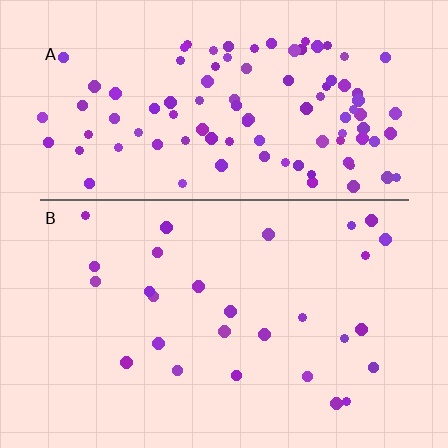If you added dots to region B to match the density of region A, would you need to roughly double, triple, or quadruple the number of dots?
Approximately quadruple.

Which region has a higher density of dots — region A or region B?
A (the top).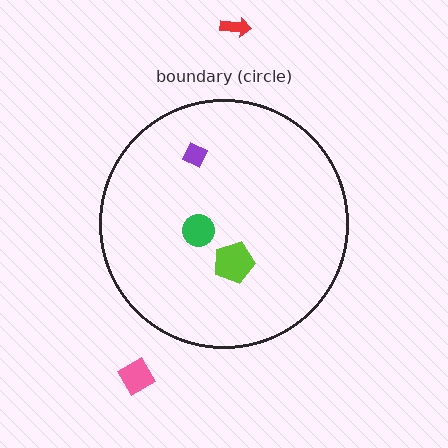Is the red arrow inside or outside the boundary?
Outside.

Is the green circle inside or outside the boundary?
Inside.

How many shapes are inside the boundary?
3 inside, 2 outside.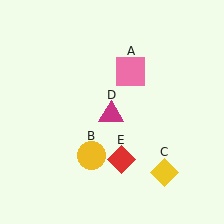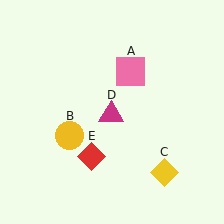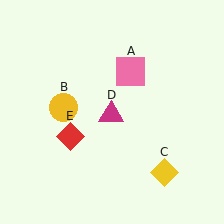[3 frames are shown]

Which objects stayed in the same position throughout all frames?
Pink square (object A) and yellow diamond (object C) and magenta triangle (object D) remained stationary.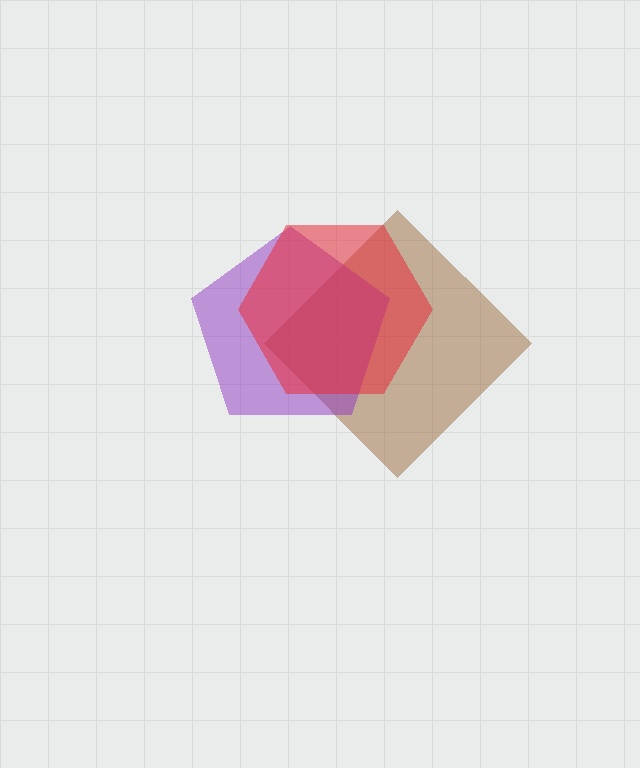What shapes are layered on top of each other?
The layered shapes are: a brown diamond, a purple pentagon, a red hexagon.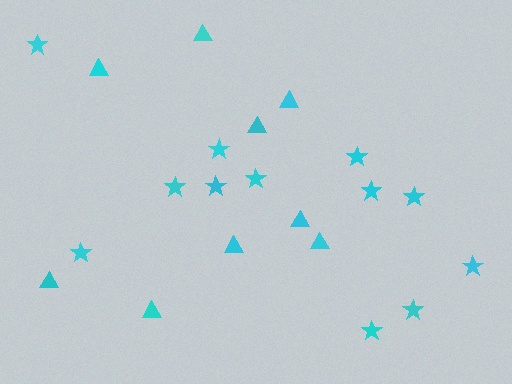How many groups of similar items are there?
There are 2 groups: one group of stars (12) and one group of triangles (9).